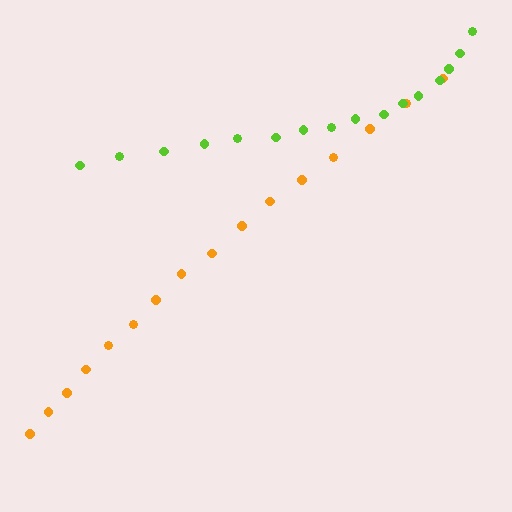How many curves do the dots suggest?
There are 2 distinct paths.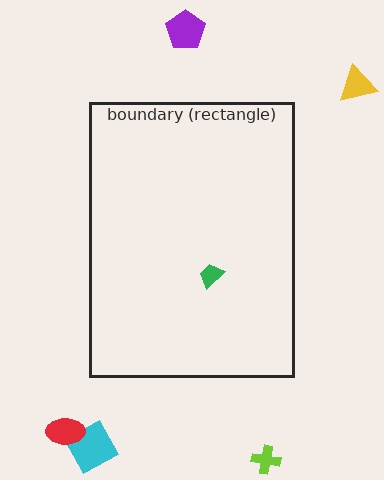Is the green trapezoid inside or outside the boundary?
Inside.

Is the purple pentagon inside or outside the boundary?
Outside.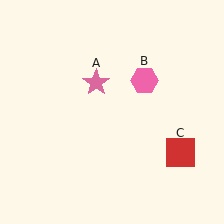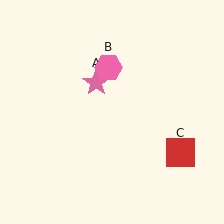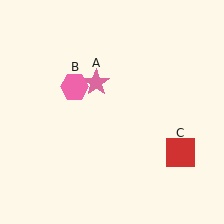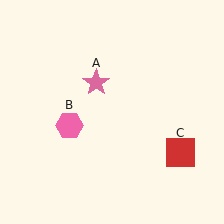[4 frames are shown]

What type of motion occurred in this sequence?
The pink hexagon (object B) rotated counterclockwise around the center of the scene.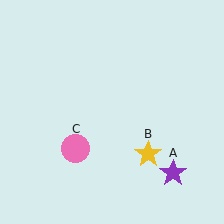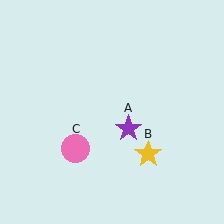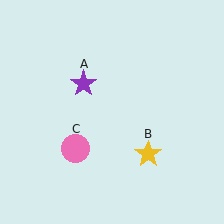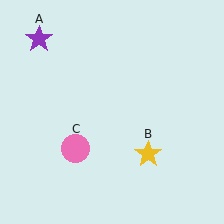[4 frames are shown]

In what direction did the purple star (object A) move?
The purple star (object A) moved up and to the left.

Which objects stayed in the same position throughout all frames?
Yellow star (object B) and pink circle (object C) remained stationary.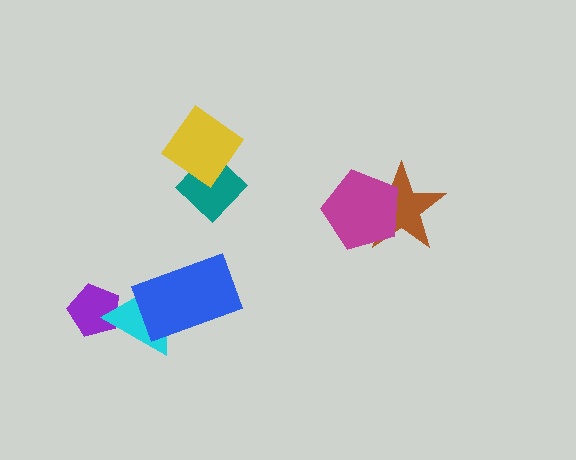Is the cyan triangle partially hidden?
Yes, it is partially covered by another shape.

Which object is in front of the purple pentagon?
The cyan triangle is in front of the purple pentagon.